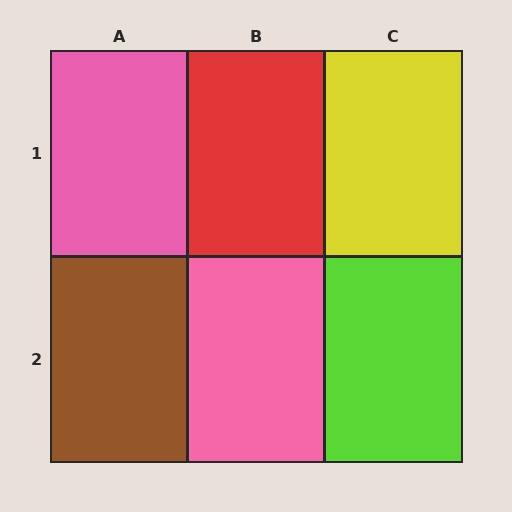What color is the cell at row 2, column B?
Pink.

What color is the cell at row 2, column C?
Lime.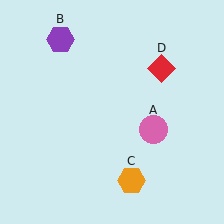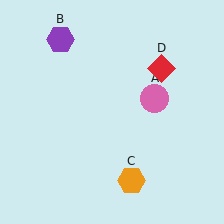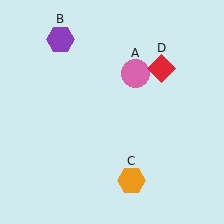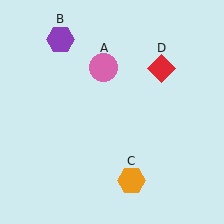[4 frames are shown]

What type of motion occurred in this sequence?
The pink circle (object A) rotated counterclockwise around the center of the scene.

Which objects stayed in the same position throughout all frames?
Purple hexagon (object B) and orange hexagon (object C) and red diamond (object D) remained stationary.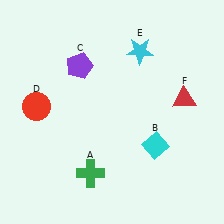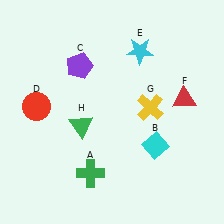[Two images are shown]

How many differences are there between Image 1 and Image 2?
There are 2 differences between the two images.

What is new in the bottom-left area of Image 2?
A green triangle (H) was added in the bottom-left area of Image 2.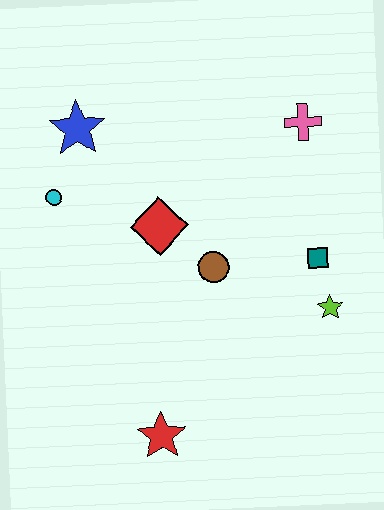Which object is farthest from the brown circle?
The blue star is farthest from the brown circle.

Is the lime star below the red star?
No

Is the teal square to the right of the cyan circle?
Yes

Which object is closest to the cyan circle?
The blue star is closest to the cyan circle.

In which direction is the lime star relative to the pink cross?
The lime star is below the pink cross.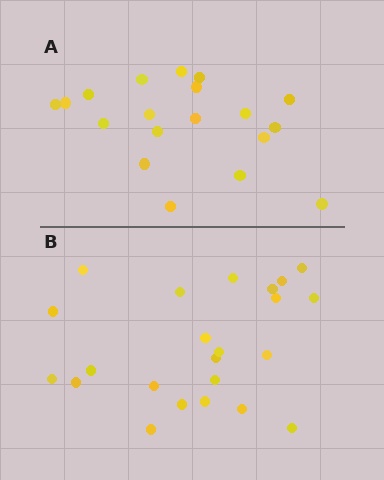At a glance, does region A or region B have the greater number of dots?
Region B (the bottom region) has more dots.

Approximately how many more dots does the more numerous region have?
Region B has about 4 more dots than region A.